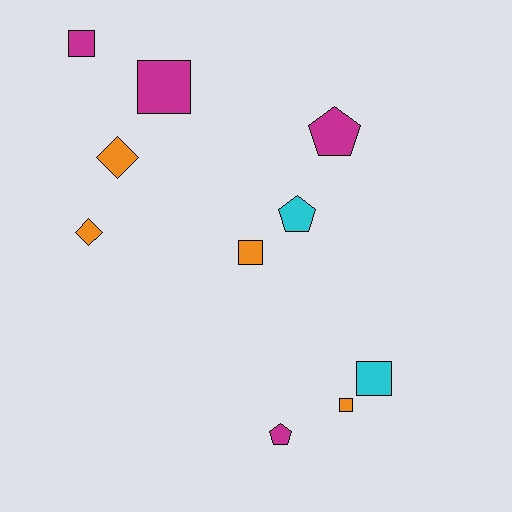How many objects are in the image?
There are 10 objects.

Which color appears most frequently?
Orange, with 4 objects.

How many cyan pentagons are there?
There is 1 cyan pentagon.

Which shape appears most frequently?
Square, with 5 objects.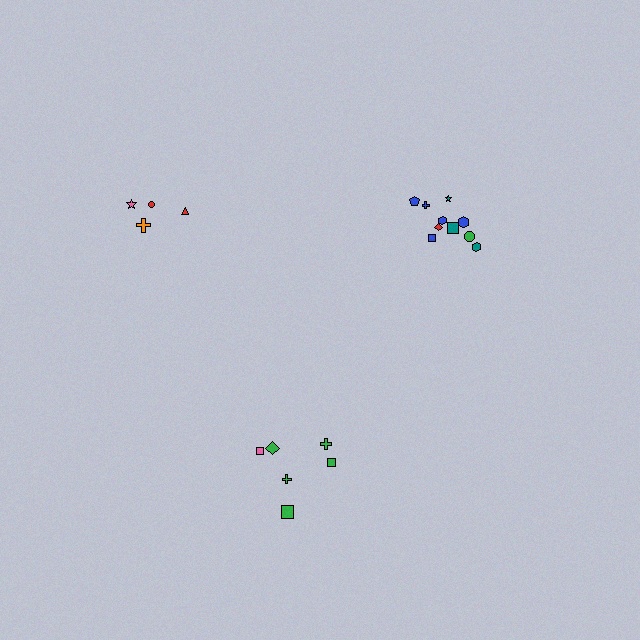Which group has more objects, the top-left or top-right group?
The top-right group.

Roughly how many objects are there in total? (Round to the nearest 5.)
Roughly 20 objects in total.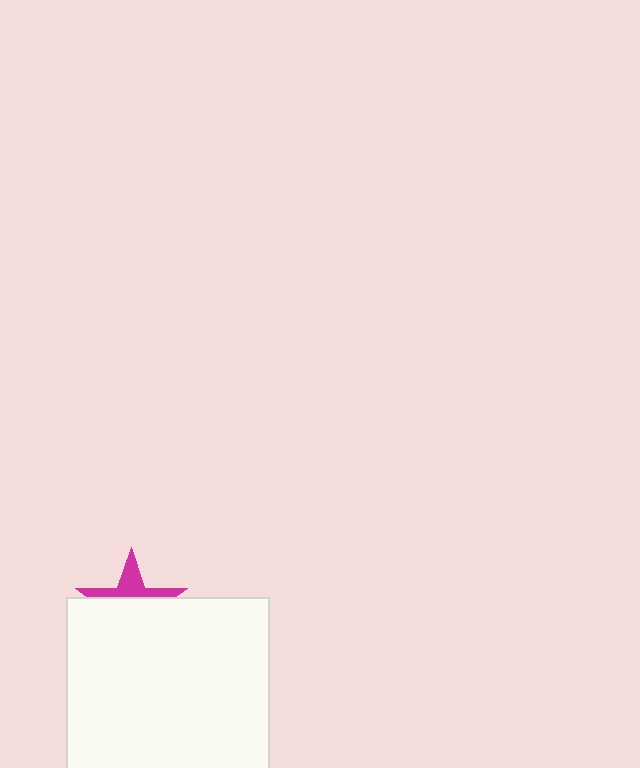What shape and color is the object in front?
The object in front is a white square.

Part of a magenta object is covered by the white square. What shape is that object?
It is a star.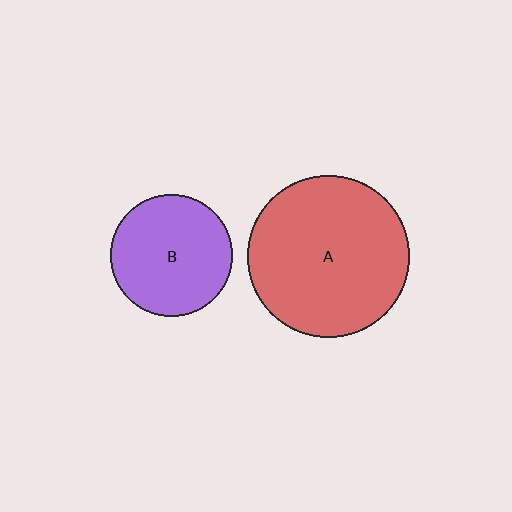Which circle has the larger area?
Circle A (red).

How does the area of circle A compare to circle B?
Approximately 1.7 times.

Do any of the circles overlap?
No, none of the circles overlap.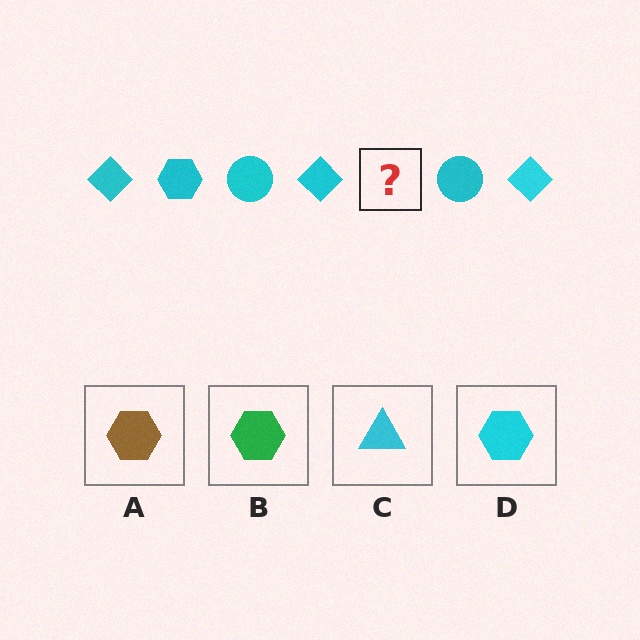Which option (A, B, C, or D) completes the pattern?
D.